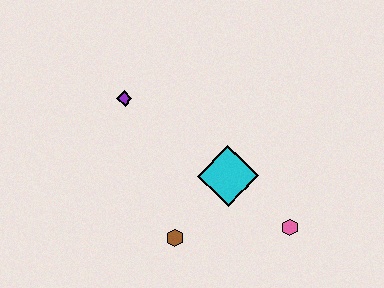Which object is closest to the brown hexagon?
The cyan diamond is closest to the brown hexagon.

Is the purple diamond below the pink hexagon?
No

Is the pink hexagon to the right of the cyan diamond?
Yes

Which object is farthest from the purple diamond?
The pink hexagon is farthest from the purple diamond.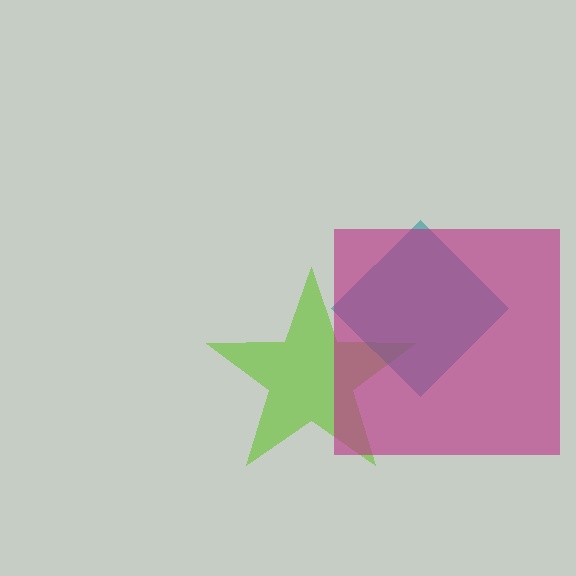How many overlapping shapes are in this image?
There are 3 overlapping shapes in the image.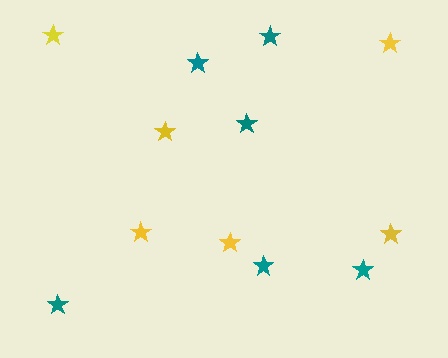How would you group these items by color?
There are 2 groups: one group of teal stars (6) and one group of yellow stars (6).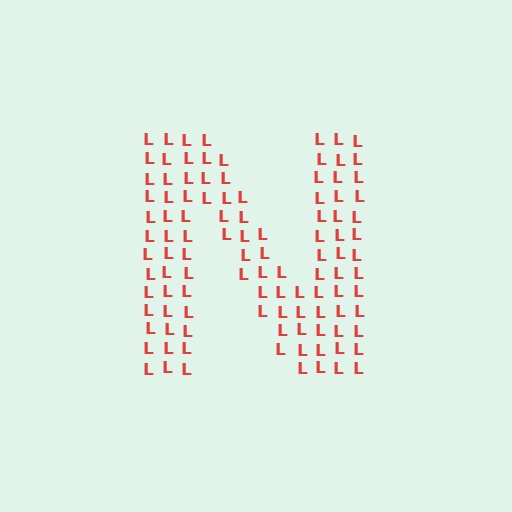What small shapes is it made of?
It is made of small letter L's.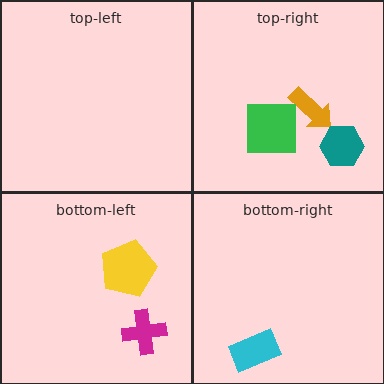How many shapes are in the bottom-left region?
2.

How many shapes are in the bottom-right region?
1.